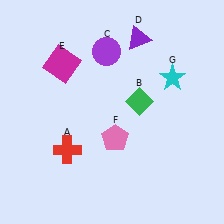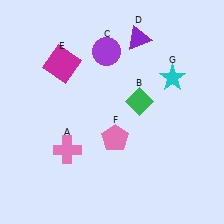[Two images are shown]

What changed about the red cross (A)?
In Image 1, A is red. In Image 2, it changed to pink.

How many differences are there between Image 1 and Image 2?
There is 1 difference between the two images.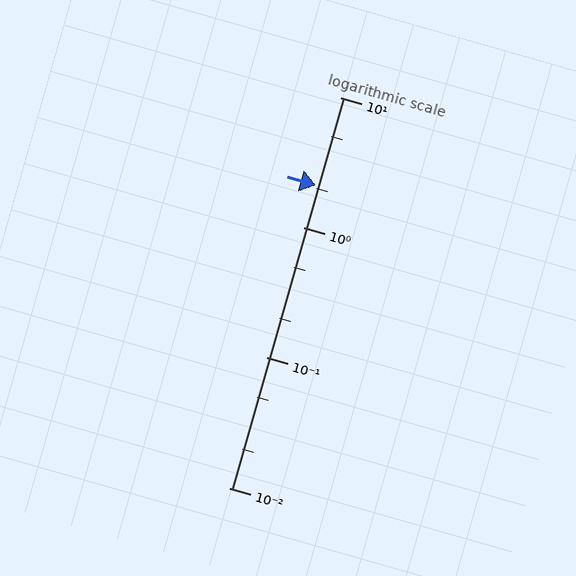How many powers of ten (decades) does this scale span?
The scale spans 3 decades, from 0.01 to 10.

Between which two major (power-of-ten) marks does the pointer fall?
The pointer is between 1 and 10.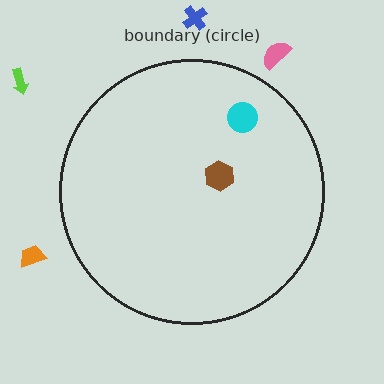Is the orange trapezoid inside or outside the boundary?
Outside.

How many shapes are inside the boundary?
2 inside, 4 outside.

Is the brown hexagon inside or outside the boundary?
Inside.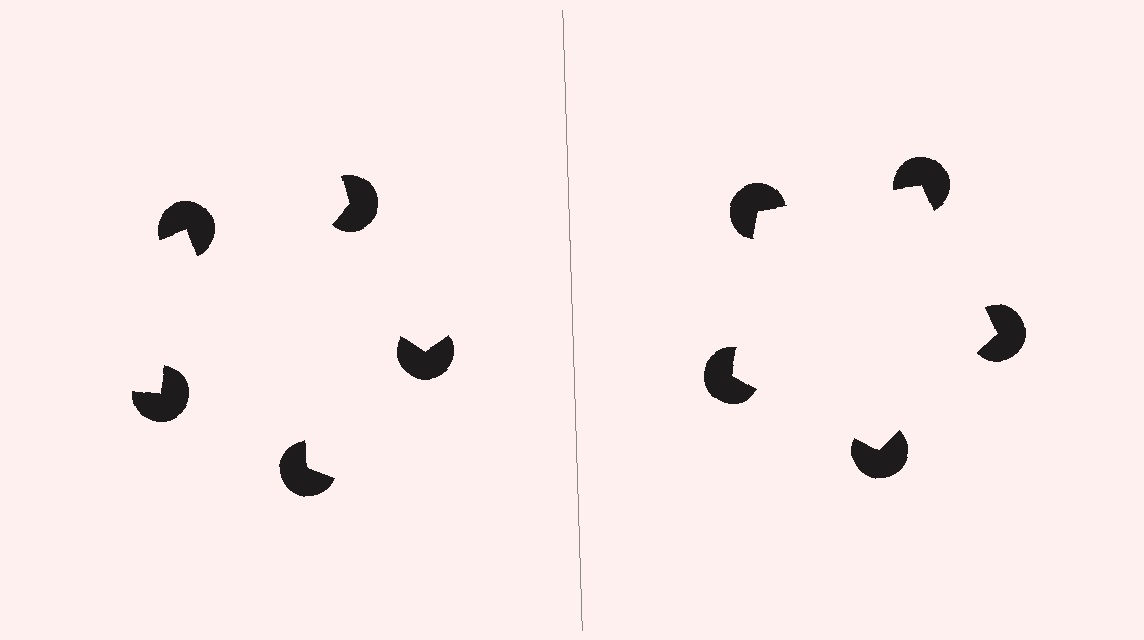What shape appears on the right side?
An illusory pentagon.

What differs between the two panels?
The pac-man discs are positioned identically on both sides; only the wedge orientations differ. On the right they align to a pentagon; on the left they are misaligned.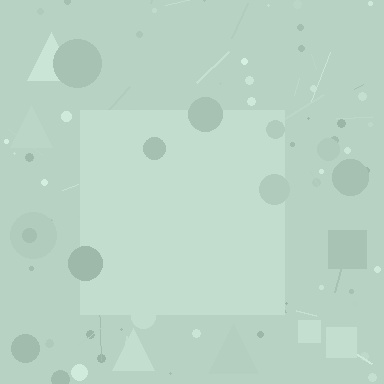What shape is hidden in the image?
A square is hidden in the image.